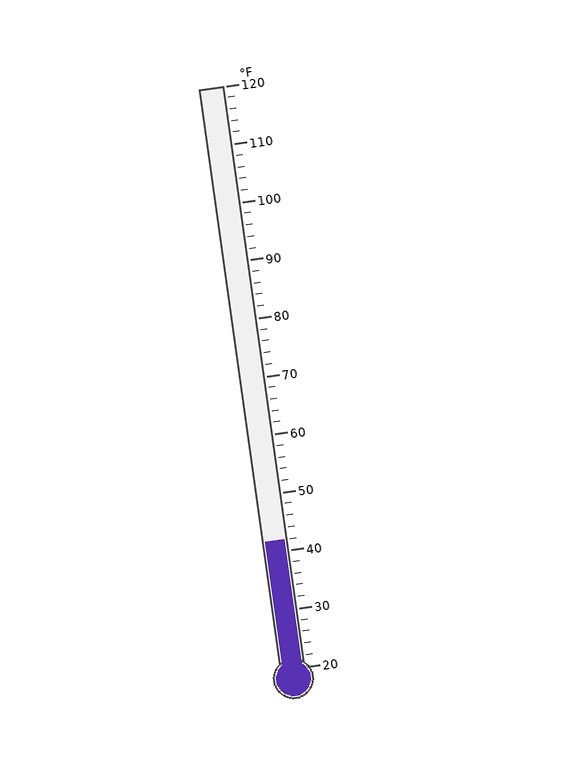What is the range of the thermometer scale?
The thermometer scale ranges from 20°F to 120°F.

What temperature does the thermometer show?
The thermometer shows approximately 42°F.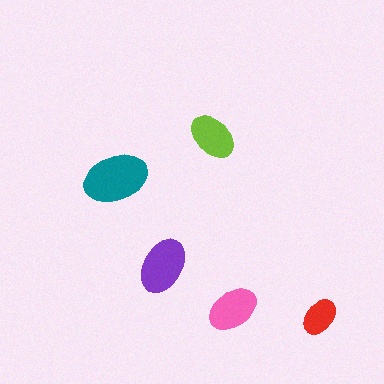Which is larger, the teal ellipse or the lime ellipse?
The teal one.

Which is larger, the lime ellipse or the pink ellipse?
The pink one.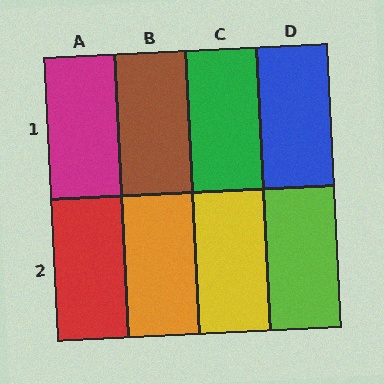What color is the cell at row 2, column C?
Yellow.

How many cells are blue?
1 cell is blue.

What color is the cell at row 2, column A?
Red.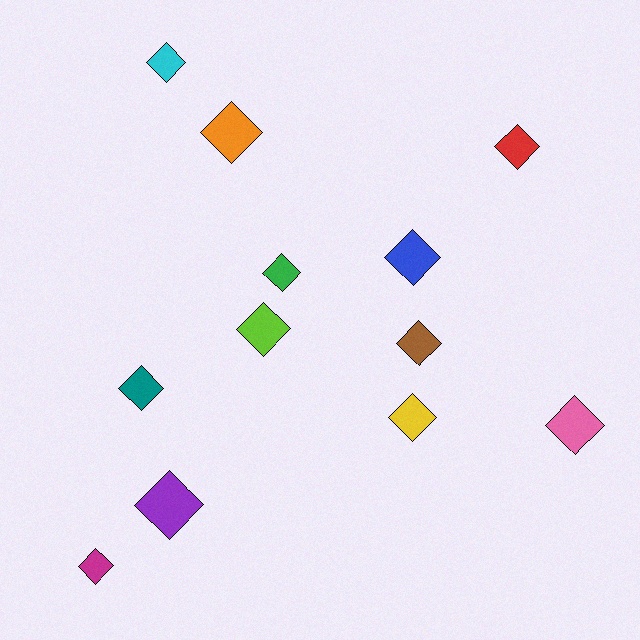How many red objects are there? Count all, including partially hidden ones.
There is 1 red object.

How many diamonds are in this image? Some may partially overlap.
There are 12 diamonds.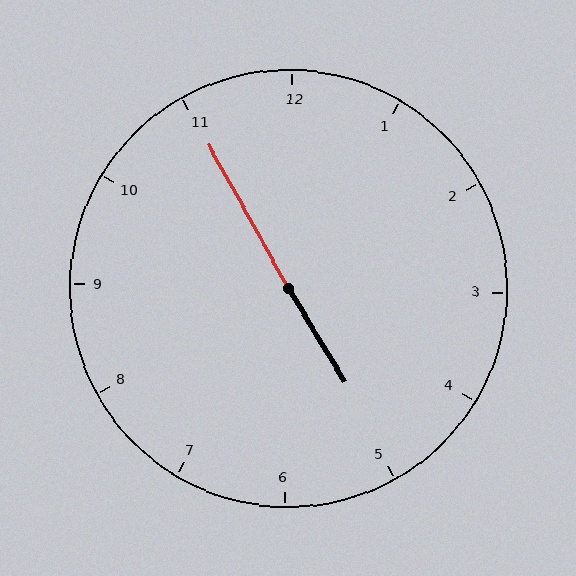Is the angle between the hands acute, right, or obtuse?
It is obtuse.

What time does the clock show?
4:55.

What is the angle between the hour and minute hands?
Approximately 178 degrees.